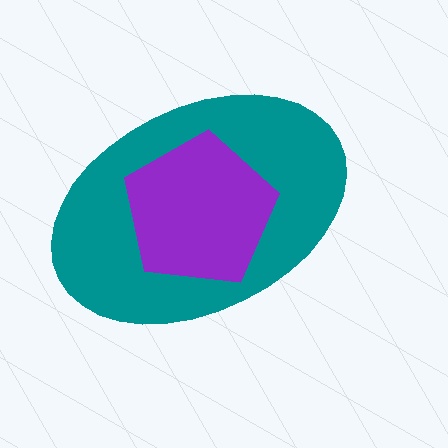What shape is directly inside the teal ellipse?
The purple pentagon.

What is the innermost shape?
The purple pentagon.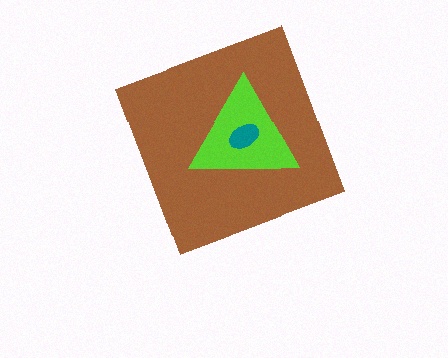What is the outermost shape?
The brown diamond.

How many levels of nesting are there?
3.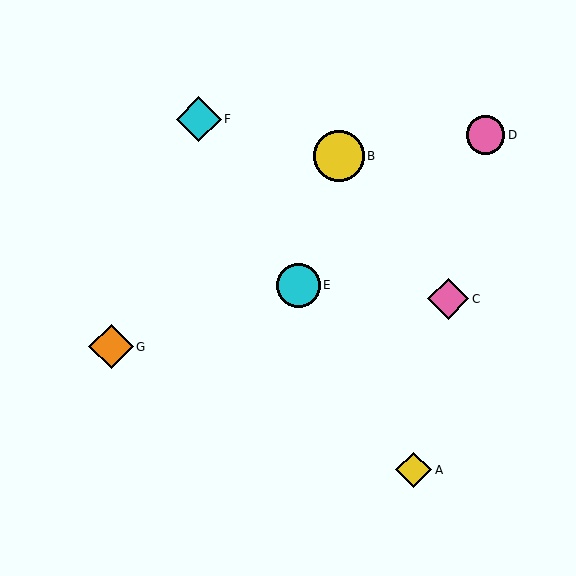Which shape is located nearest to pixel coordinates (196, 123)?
The cyan diamond (labeled F) at (199, 119) is nearest to that location.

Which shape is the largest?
The yellow circle (labeled B) is the largest.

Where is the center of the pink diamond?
The center of the pink diamond is at (448, 299).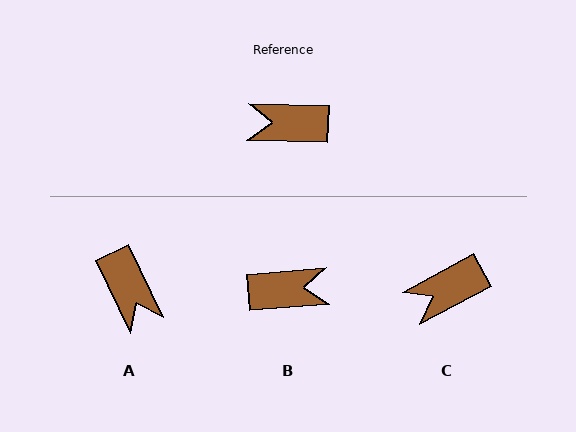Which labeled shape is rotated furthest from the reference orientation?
B, about 174 degrees away.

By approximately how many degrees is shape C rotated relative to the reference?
Approximately 30 degrees counter-clockwise.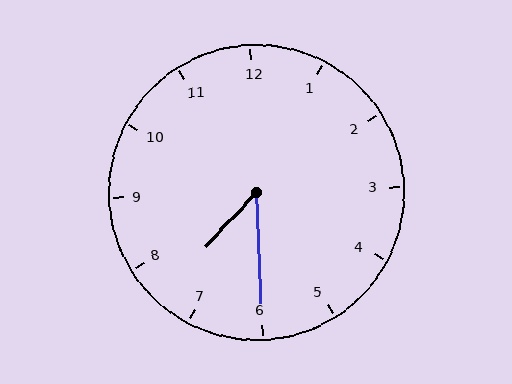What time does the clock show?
7:30.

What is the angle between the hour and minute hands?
Approximately 45 degrees.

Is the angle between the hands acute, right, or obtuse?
It is acute.